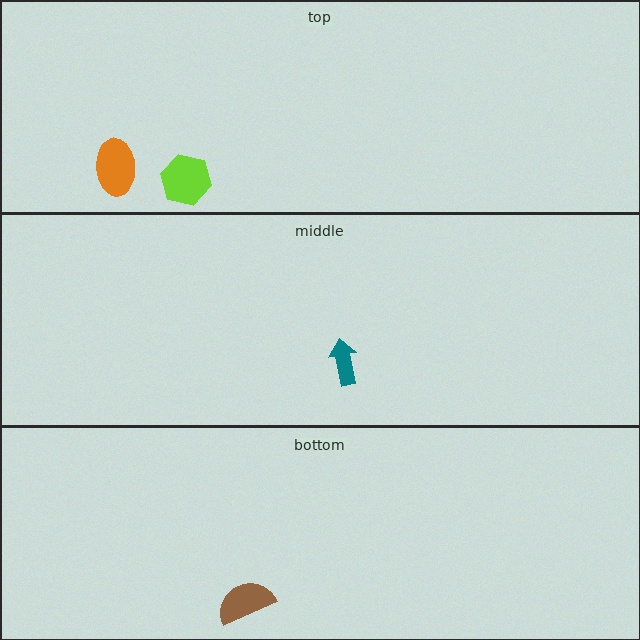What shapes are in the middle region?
The teal arrow.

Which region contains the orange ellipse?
The top region.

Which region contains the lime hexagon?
The top region.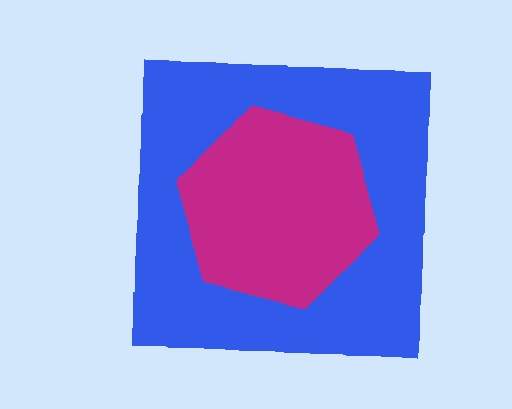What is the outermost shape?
The blue square.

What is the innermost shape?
The magenta hexagon.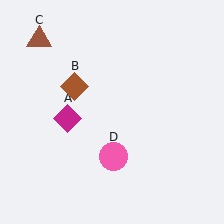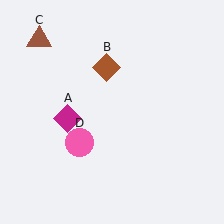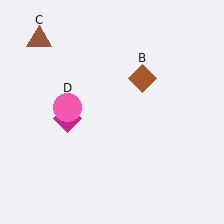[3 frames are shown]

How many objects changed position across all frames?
2 objects changed position: brown diamond (object B), pink circle (object D).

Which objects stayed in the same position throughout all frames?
Magenta diamond (object A) and brown triangle (object C) remained stationary.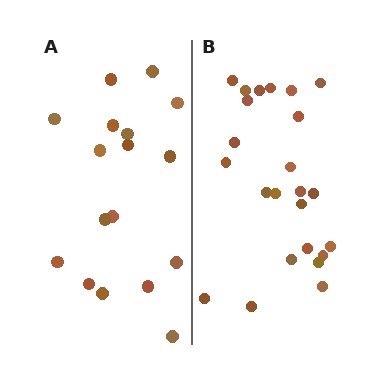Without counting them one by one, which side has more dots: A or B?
Region B (the right region) has more dots.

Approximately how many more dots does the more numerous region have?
Region B has roughly 8 or so more dots than region A.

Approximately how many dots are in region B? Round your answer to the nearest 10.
About 20 dots. (The exact count is 24, which rounds to 20.)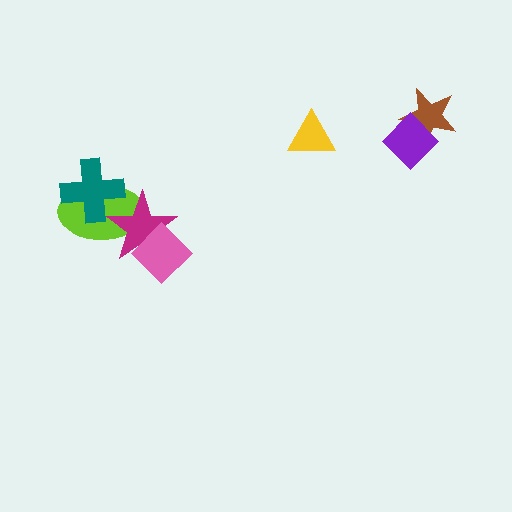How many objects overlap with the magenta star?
3 objects overlap with the magenta star.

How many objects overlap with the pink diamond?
1 object overlaps with the pink diamond.